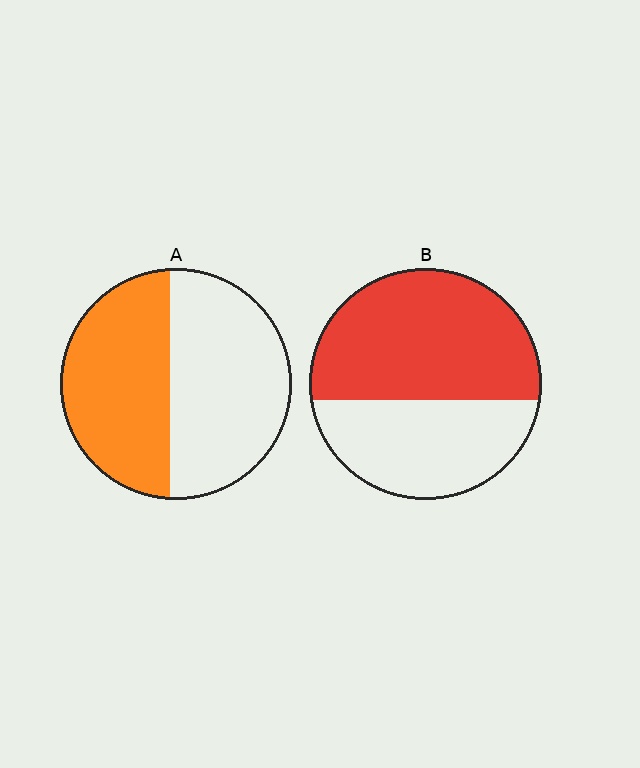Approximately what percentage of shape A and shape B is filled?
A is approximately 45% and B is approximately 60%.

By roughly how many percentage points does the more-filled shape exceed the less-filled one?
By roughly 10 percentage points (B over A).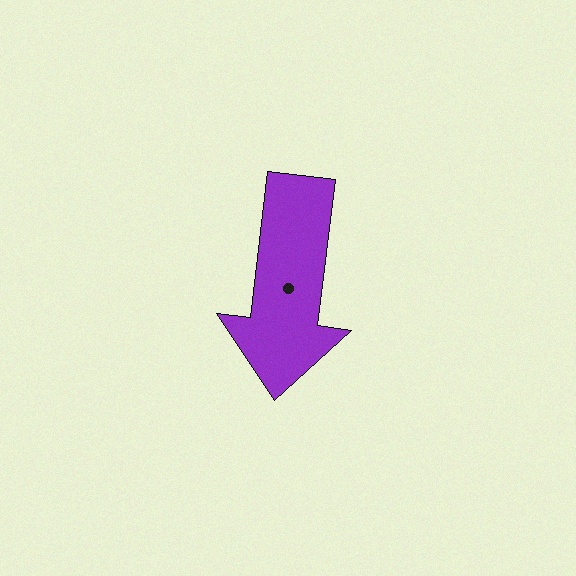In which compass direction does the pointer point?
South.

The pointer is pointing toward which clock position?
Roughly 6 o'clock.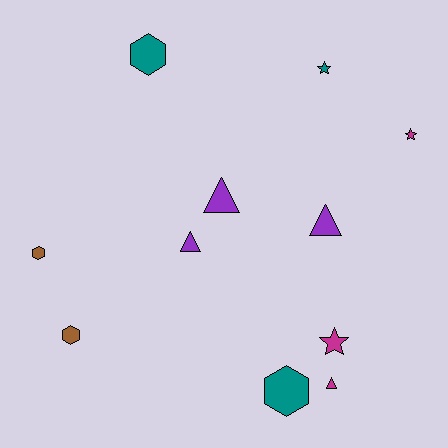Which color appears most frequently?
Magenta, with 3 objects.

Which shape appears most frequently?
Hexagon, with 4 objects.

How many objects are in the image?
There are 11 objects.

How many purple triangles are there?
There are 3 purple triangles.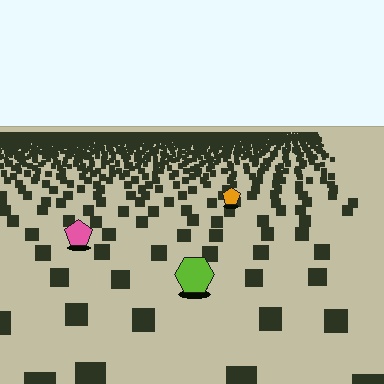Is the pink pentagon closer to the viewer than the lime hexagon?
No. The lime hexagon is closer — you can tell from the texture gradient: the ground texture is coarser near it.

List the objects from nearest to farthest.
From nearest to farthest: the lime hexagon, the pink pentagon, the orange pentagon.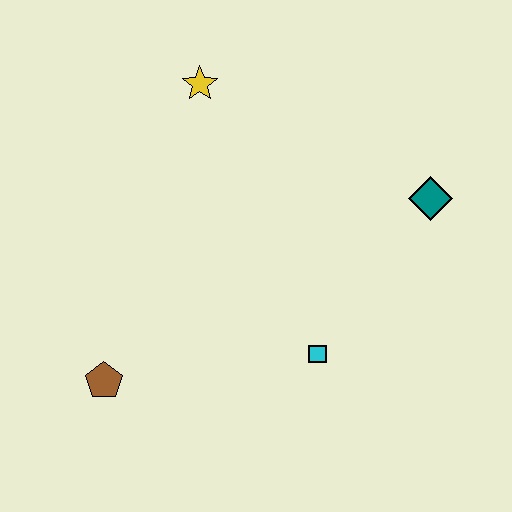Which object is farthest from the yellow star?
The brown pentagon is farthest from the yellow star.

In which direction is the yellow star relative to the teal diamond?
The yellow star is to the left of the teal diamond.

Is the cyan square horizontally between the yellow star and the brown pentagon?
No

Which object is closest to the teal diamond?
The cyan square is closest to the teal diamond.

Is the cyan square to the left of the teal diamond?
Yes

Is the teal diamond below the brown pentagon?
No